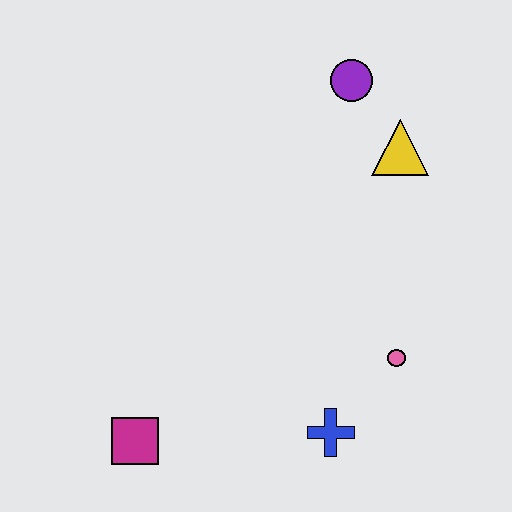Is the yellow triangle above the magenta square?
Yes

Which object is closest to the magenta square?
The blue cross is closest to the magenta square.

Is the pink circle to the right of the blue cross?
Yes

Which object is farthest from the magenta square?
The purple circle is farthest from the magenta square.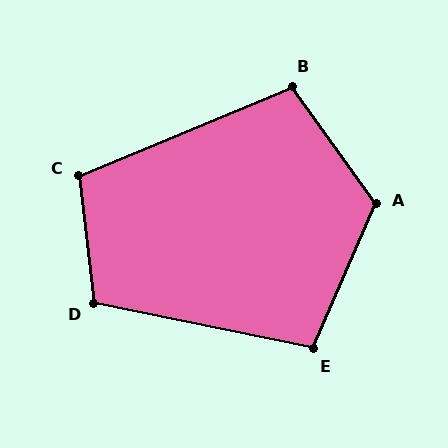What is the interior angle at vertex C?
Approximately 106 degrees (obtuse).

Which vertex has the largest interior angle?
A, at approximately 121 degrees.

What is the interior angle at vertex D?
Approximately 108 degrees (obtuse).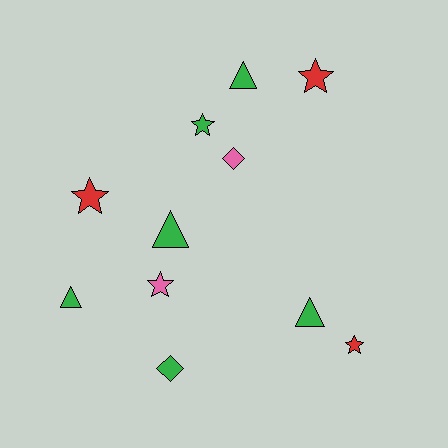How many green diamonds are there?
There is 1 green diamond.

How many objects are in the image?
There are 11 objects.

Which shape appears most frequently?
Star, with 5 objects.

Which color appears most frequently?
Green, with 6 objects.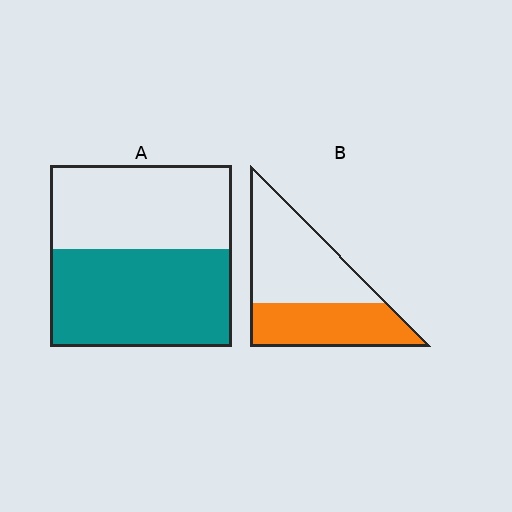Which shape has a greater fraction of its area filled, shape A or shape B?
Shape A.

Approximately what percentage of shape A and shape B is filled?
A is approximately 55% and B is approximately 40%.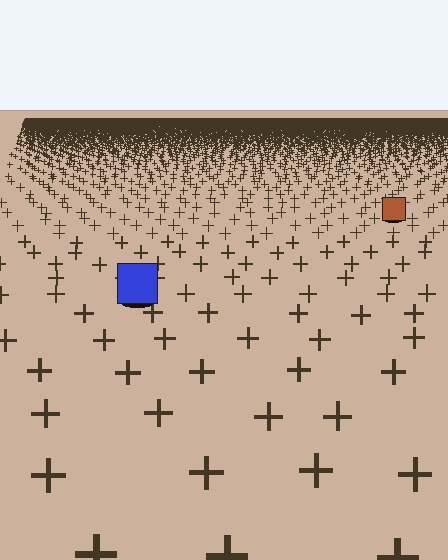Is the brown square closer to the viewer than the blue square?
No. The blue square is closer — you can tell from the texture gradient: the ground texture is coarser near it.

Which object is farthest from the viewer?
The brown square is farthest from the viewer. It appears smaller and the ground texture around it is denser.